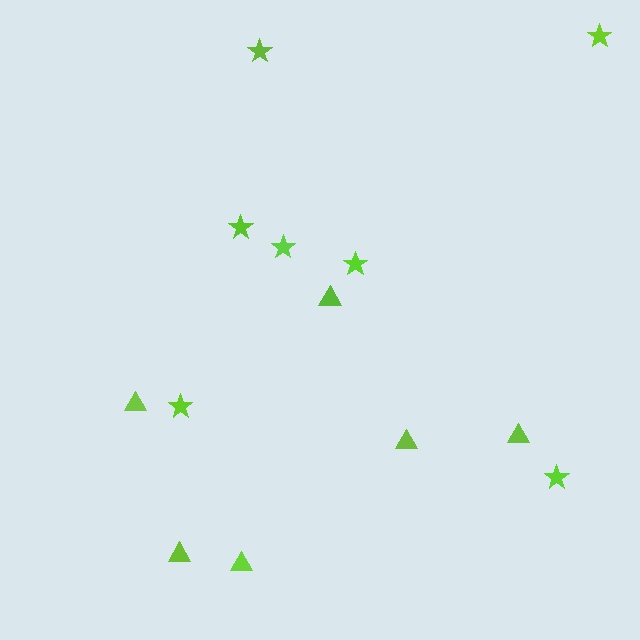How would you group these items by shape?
There are 2 groups: one group of stars (7) and one group of triangles (6).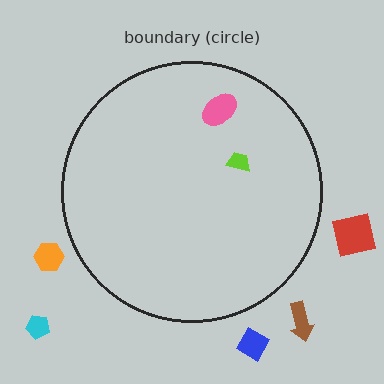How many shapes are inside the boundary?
2 inside, 5 outside.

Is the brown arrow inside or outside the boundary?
Outside.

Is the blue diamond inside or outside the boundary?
Outside.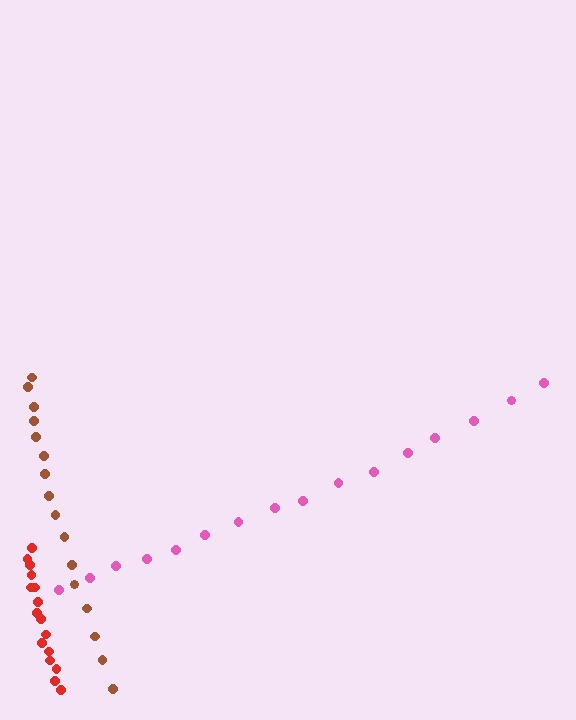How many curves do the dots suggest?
There are 3 distinct paths.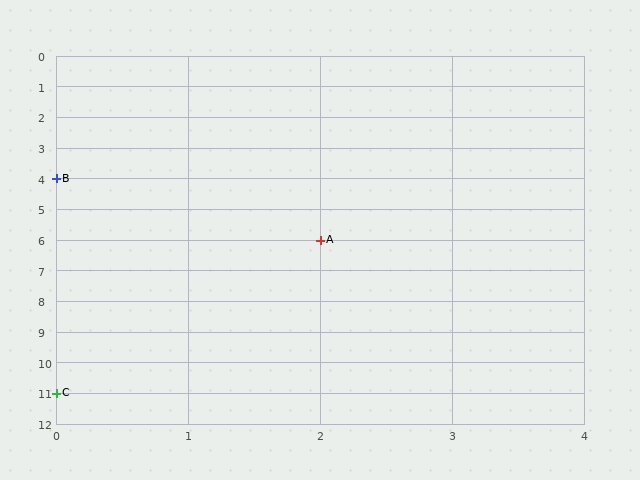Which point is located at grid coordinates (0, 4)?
Point B is at (0, 4).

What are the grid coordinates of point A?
Point A is at grid coordinates (2, 6).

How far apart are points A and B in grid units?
Points A and B are 2 columns and 2 rows apart (about 2.8 grid units diagonally).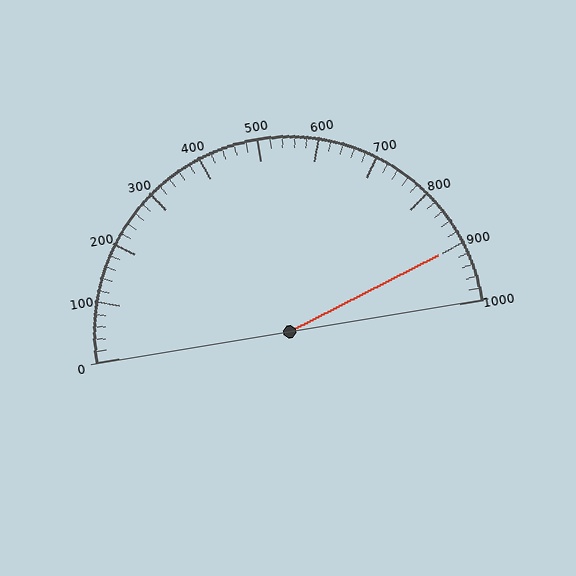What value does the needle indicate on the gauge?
The needle indicates approximately 900.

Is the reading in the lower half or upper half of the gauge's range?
The reading is in the upper half of the range (0 to 1000).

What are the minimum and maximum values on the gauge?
The gauge ranges from 0 to 1000.